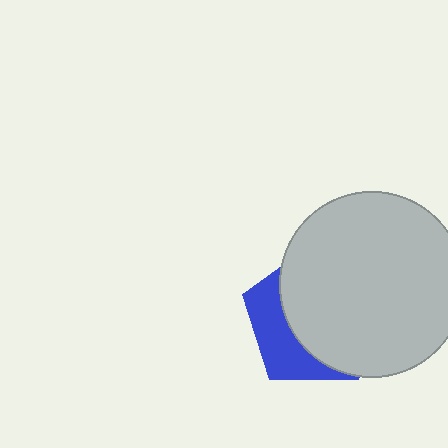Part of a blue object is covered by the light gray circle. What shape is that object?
It is a pentagon.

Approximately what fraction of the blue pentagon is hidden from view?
Roughly 67% of the blue pentagon is hidden behind the light gray circle.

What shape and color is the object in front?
The object in front is a light gray circle.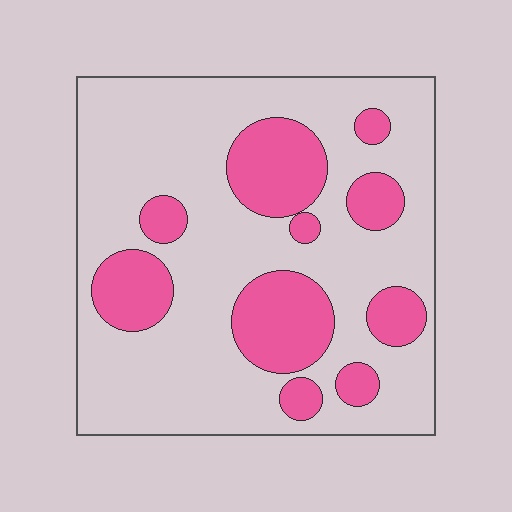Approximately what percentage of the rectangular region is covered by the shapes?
Approximately 25%.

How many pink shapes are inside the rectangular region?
10.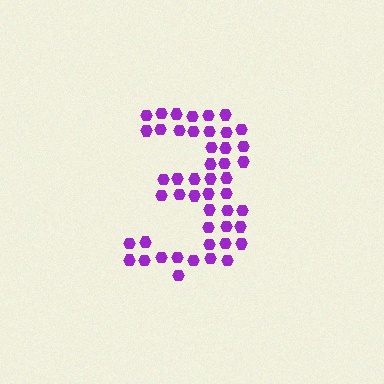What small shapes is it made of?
It is made of small hexagons.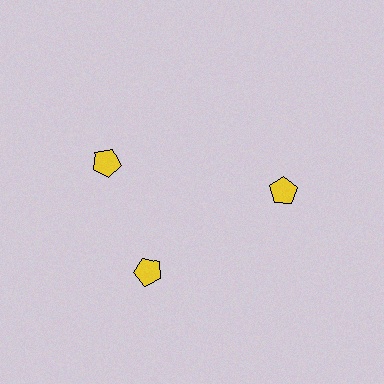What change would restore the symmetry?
The symmetry would be restored by rotating it back into even spacing with its neighbors so that all 3 pentagons sit at equal angles and equal distance from the center.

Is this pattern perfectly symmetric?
No. The 3 yellow pentagons are arranged in a ring, but one element near the 11 o'clock position is rotated out of alignment along the ring, breaking the 3-fold rotational symmetry.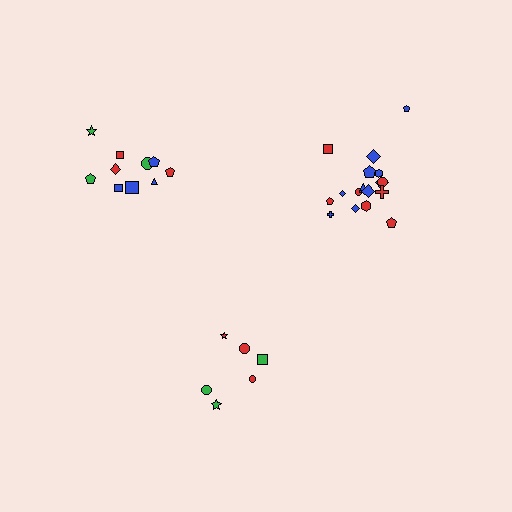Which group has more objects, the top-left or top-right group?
The top-right group.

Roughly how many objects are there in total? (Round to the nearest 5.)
Roughly 35 objects in total.